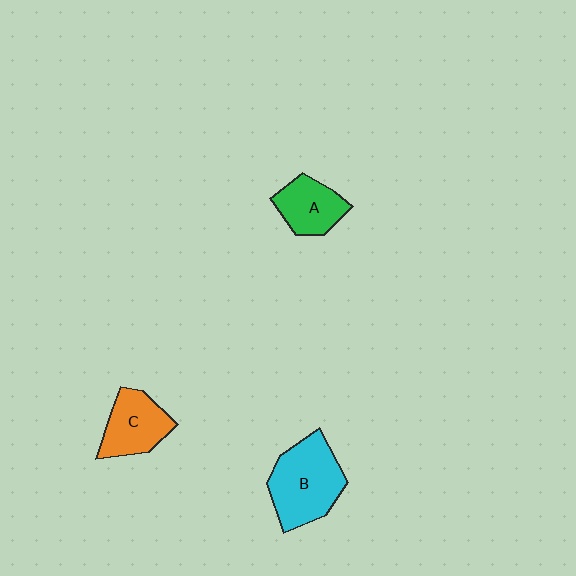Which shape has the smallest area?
Shape A (green).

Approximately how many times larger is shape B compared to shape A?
Approximately 1.6 times.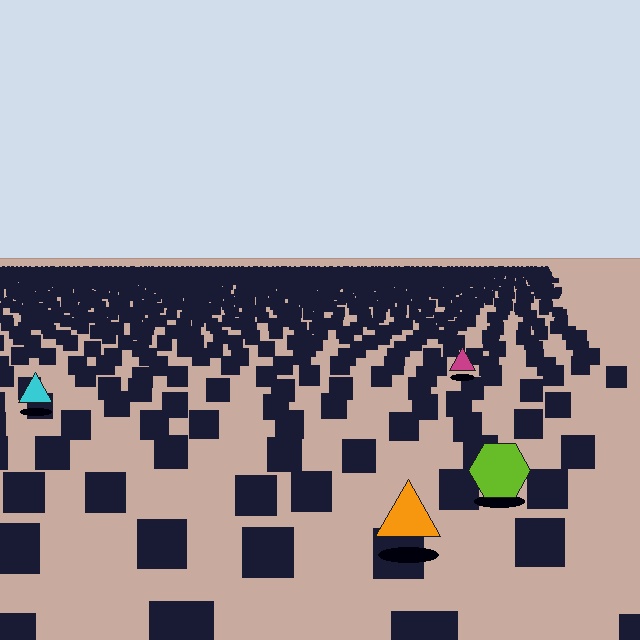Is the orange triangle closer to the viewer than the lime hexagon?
Yes. The orange triangle is closer — you can tell from the texture gradient: the ground texture is coarser near it.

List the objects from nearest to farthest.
From nearest to farthest: the orange triangle, the lime hexagon, the cyan triangle, the magenta triangle.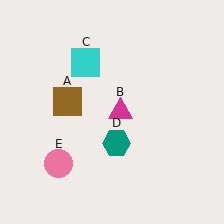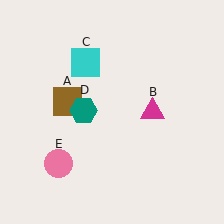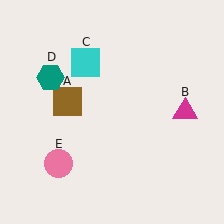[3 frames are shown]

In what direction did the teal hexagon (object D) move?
The teal hexagon (object D) moved up and to the left.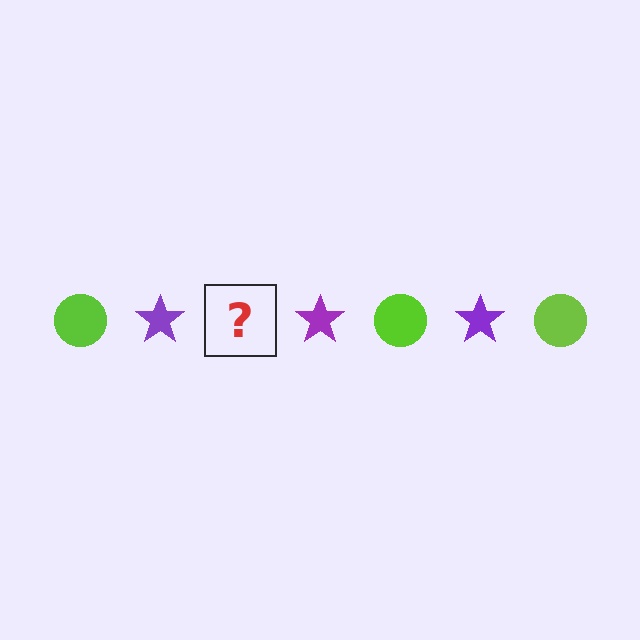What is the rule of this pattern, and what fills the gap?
The rule is that the pattern alternates between lime circle and purple star. The gap should be filled with a lime circle.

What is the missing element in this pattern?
The missing element is a lime circle.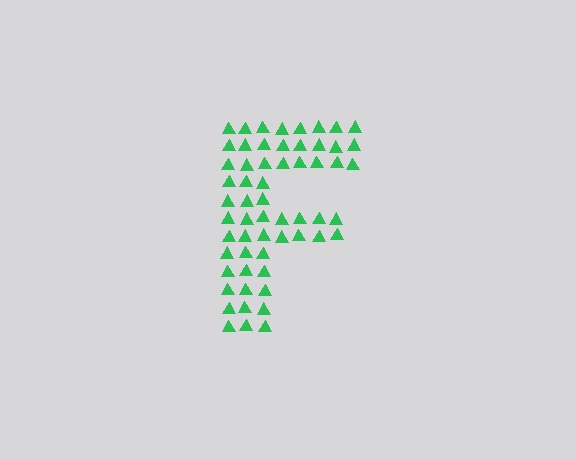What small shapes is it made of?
It is made of small triangles.